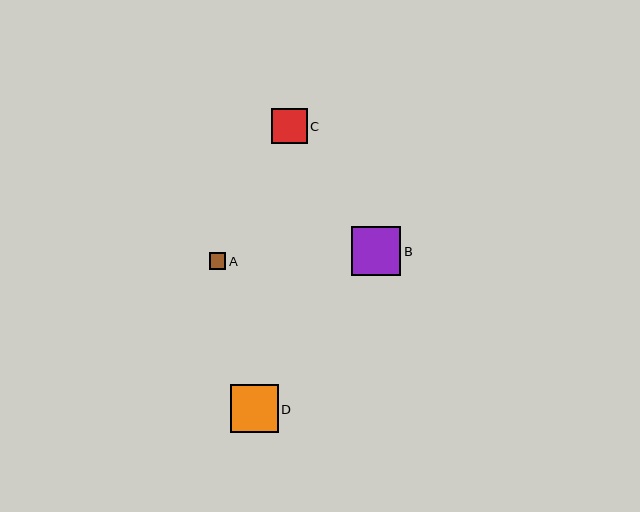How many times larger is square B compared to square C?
Square B is approximately 1.4 times the size of square C.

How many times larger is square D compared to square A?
Square D is approximately 2.9 times the size of square A.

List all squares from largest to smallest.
From largest to smallest: B, D, C, A.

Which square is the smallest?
Square A is the smallest with a size of approximately 17 pixels.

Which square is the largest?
Square B is the largest with a size of approximately 49 pixels.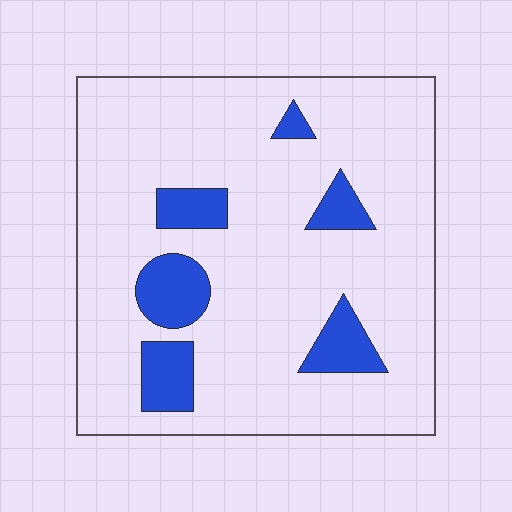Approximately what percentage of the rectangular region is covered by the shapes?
Approximately 15%.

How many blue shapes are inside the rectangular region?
6.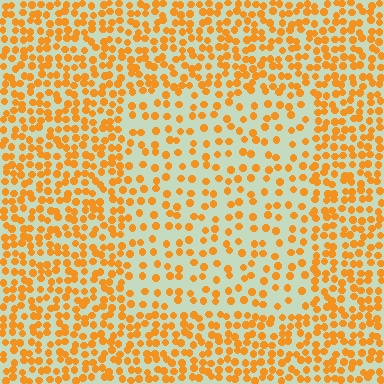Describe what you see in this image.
The image contains small orange elements arranged at two different densities. A rectangle-shaped region is visible where the elements are less densely packed than the surrounding area.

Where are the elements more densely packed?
The elements are more densely packed outside the rectangle boundary.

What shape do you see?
I see a rectangle.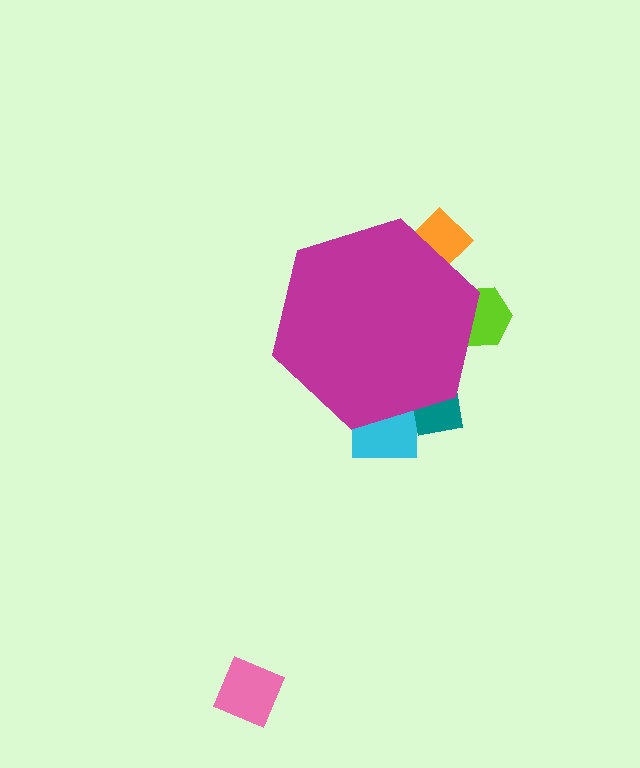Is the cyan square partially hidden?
Yes, the cyan square is partially hidden behind the magenta hexagon.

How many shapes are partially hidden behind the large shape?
4 shapes are partially hidden.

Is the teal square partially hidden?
Yes, the teal square is partially hidden behind the magenta hexagon.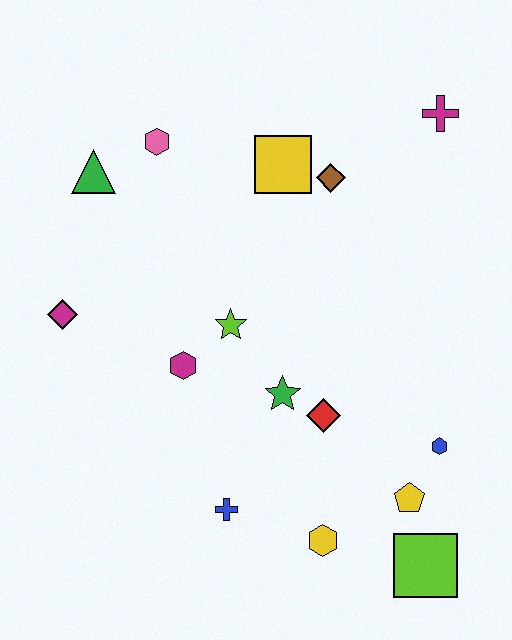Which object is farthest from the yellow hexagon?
The magenta cross is farthest from the yellow hexagon.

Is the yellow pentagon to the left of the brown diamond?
No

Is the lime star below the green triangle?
Yes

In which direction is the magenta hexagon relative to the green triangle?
The magenta hexagon is below the green triangle.